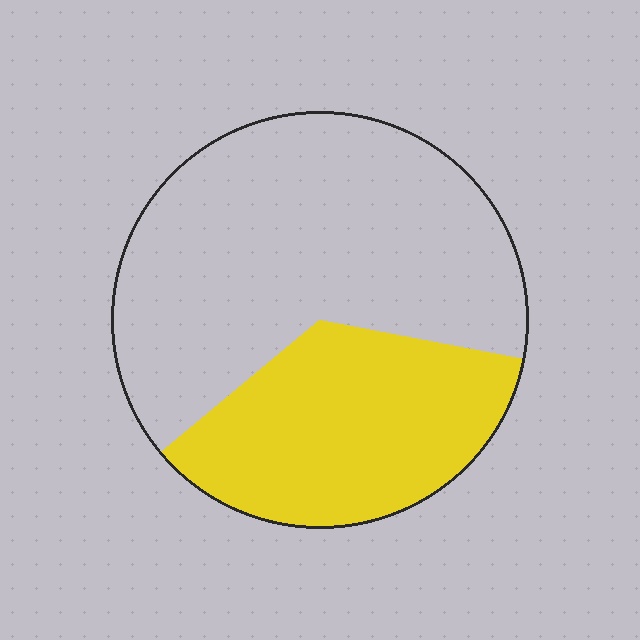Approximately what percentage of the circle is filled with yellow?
Approximately 35%.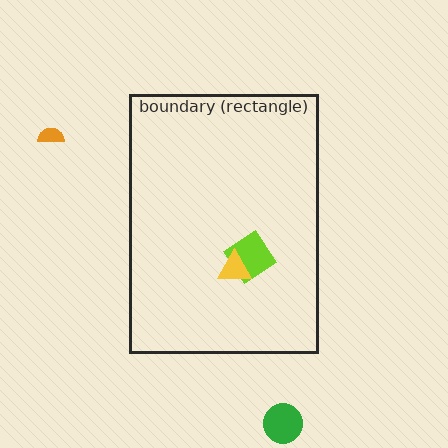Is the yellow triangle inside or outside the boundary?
Inside.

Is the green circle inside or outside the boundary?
Outside.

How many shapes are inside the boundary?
2 inside, 2 outside.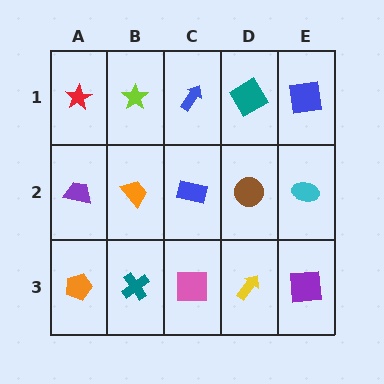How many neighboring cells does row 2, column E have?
3.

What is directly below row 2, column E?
A purple square.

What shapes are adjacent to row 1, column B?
An orange trapezoid (row 2, column B), a red star (row 1, column A), a blue arrow (row 1, column C).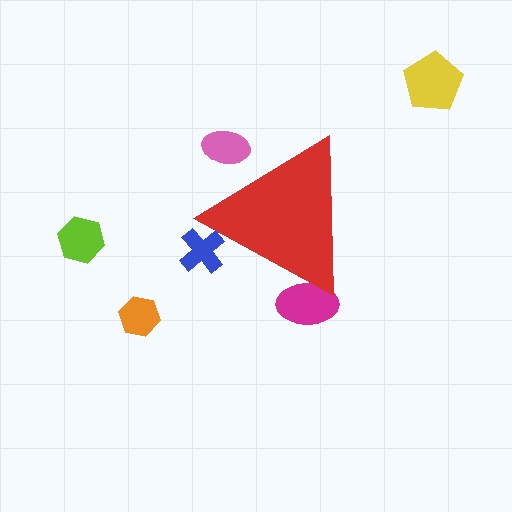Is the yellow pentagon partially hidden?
No, the yellow pentagon is fully visible.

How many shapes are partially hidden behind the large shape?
3 shapes are partially hidden.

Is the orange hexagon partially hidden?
No, the orange hexagon is fully visible.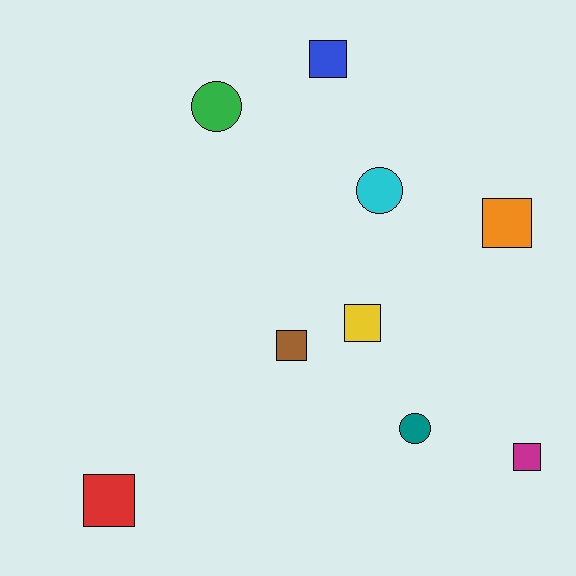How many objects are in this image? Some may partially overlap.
There are 9 objects.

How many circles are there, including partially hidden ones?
There are 3 circles.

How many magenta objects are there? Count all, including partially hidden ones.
There is 1 magenta object.